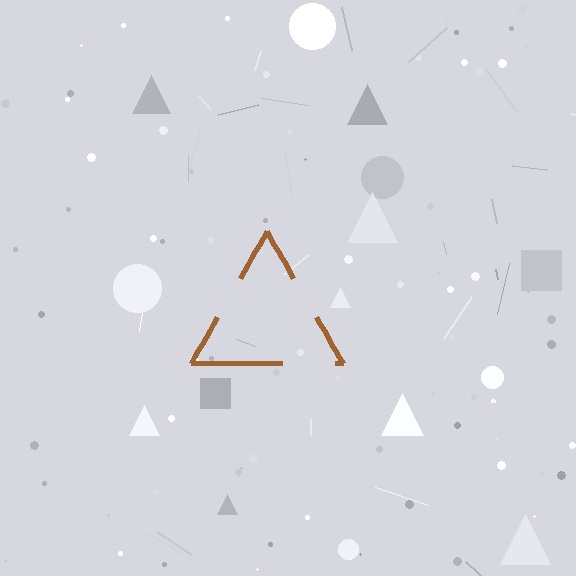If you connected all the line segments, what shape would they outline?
They would outline a triangle.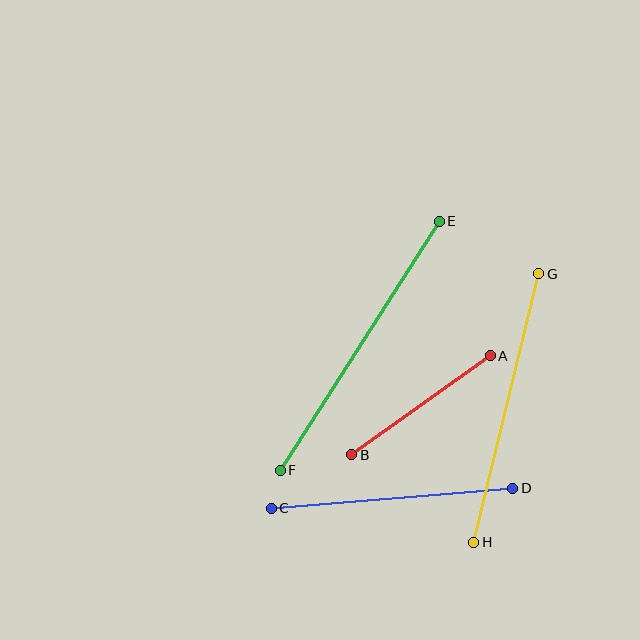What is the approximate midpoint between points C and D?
The midpoint is at approximately (392, 498) pixels.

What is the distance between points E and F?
The distance is approximately 295 pixels.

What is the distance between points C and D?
The distance is approximately 242 pixels.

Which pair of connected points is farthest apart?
Points E and F are farthest apart.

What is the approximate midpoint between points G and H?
The midpoint is at approximately (506, 408) pixels.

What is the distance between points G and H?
The distance is approximately 276 pixels.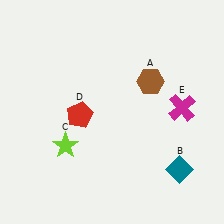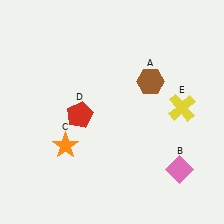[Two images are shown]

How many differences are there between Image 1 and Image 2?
There are 3 differences between the two images.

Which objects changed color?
B changed from teal to pink. C changed from lime to orange. E changed from magenta to yellow.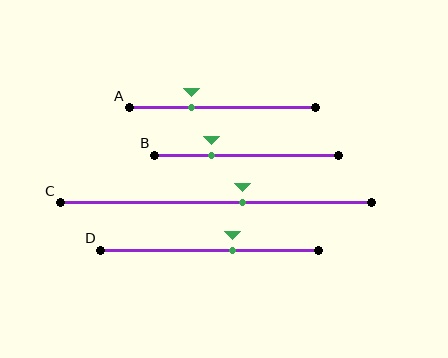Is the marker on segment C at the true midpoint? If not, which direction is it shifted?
No, the marker on segment C is shifted to the right by about 9% of the segment length.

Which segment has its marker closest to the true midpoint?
Segment C has its marker closest to the true midpoint.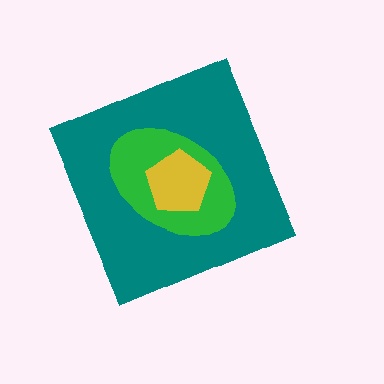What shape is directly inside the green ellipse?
The yellow pentagon.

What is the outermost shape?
The teal diamond.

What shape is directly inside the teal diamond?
The green ellipse.